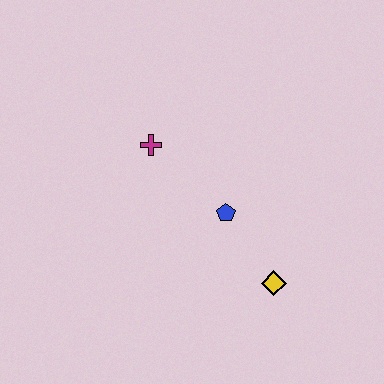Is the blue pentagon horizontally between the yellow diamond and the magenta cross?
Yes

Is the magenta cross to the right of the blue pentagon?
No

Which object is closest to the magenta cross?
The blue pentagon is closest to the magenta cross.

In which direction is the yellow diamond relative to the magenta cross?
The yellow diamond is below the magenta cross.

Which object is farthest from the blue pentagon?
The magenta cross is farthest from the blue pentagon.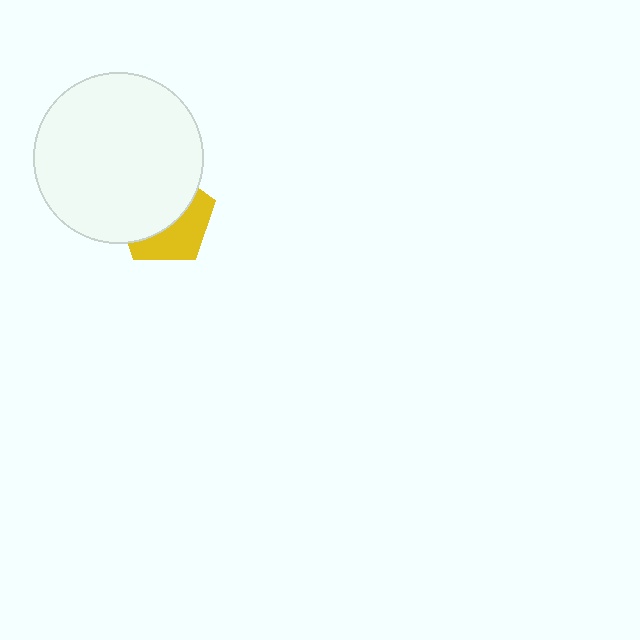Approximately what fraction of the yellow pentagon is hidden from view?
Roughly 59% of the yellow pentagon is hidden behind the white circle.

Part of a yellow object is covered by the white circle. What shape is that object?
It is a pentagon.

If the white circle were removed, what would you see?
You would see the complete yellow pentagon.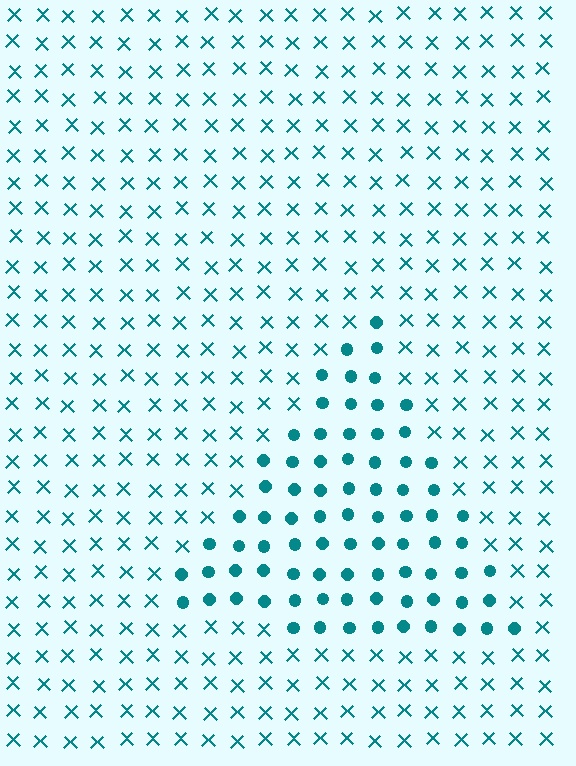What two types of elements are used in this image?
The image uses circles inside the triangle region and X marks outside it.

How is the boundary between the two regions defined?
The boundary is defined by a change in element shape: circles inside vs. X marks outside. All elements share the same color and spacing.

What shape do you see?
I see a triangle.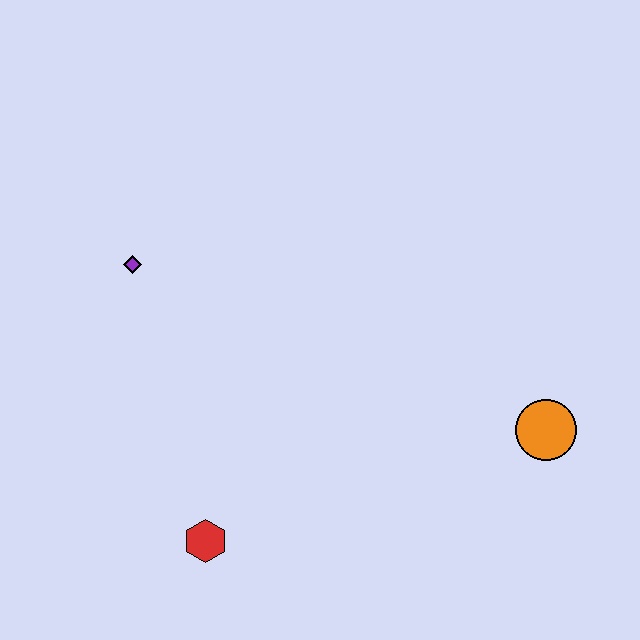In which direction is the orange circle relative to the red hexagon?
The orange circle is to the right of the red hexagon.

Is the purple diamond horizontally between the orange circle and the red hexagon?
No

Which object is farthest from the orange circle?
The purple diamond is farthest from the orange circle.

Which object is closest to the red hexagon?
The purple diamond is closest to the red hexagon.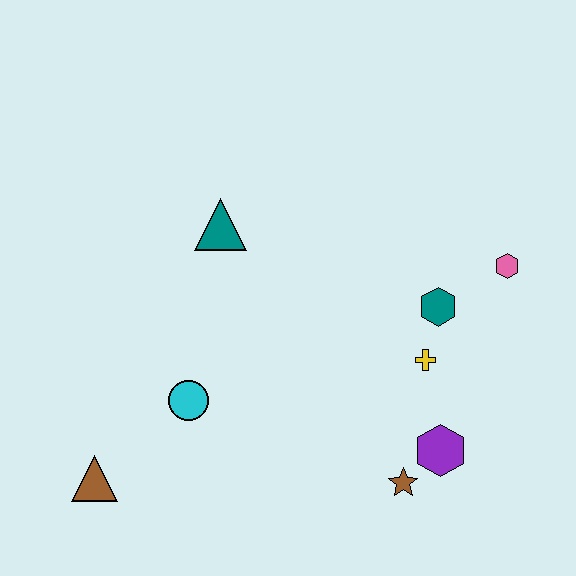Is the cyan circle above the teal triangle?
No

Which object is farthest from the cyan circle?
The pink hexagon is farthest from the cyan circle.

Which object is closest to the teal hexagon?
The yellow cross is closest to the teal hexagon.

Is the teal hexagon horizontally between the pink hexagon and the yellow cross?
Yes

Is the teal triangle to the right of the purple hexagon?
No